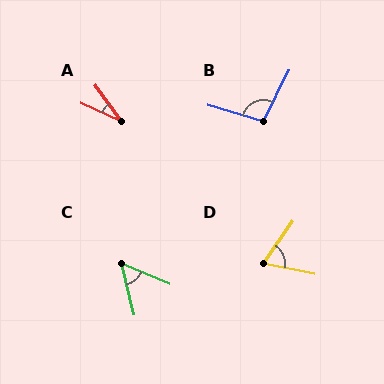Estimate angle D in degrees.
Approximately 67 degrees.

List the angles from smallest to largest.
A (29°), C (54°), D (67°), B (100°).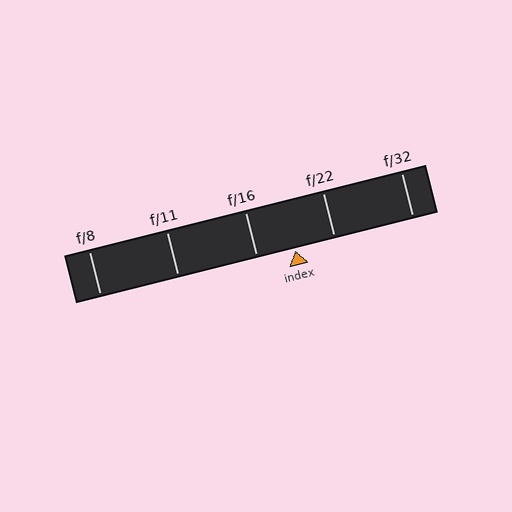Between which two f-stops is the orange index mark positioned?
The index mark is between f/16 and f/22.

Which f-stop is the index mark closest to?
The index mark is closest to f/16.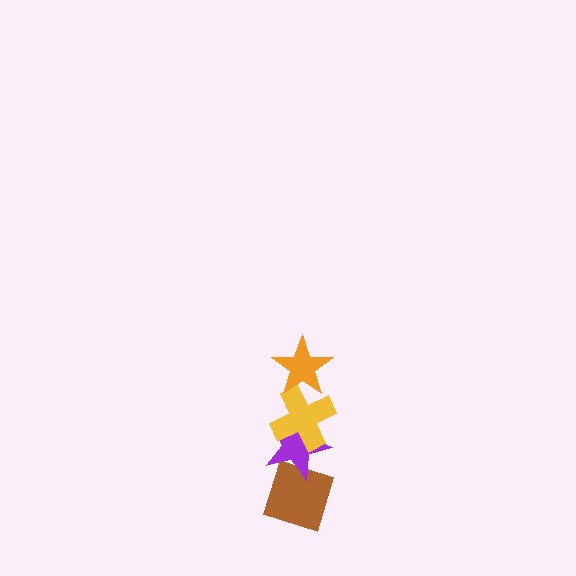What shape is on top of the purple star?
The yellow cross is on top of the purple star.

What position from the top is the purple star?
The purple star is 3rd from the top.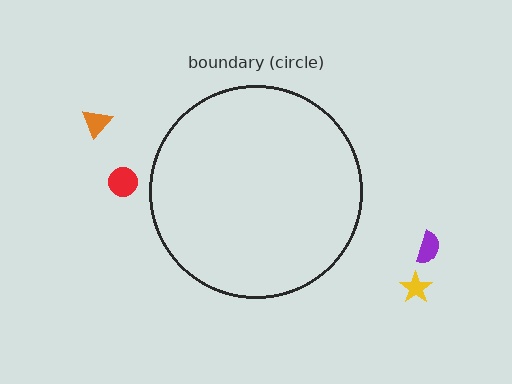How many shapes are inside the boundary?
0 inside, 4 outside.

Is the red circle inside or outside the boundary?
Outside.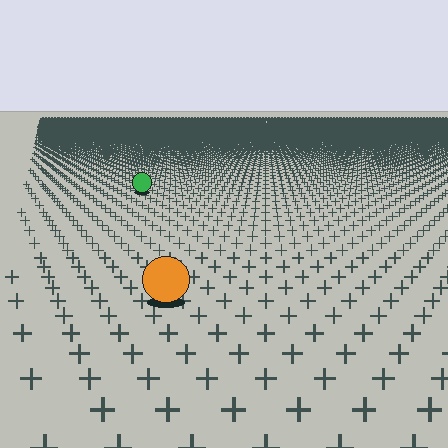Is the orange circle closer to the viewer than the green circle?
Yes. The orange circle is closer — you can tell from the texture gradient: the ground texture is coarser near it.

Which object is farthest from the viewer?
The green circle is farthest from the viewer. It appears smaller and the ground texture around it is denser.